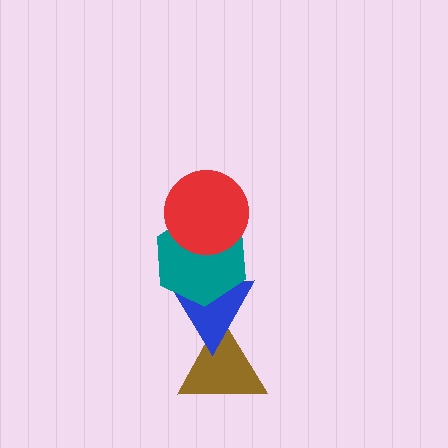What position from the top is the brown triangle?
The brown triangle is 4th from the top.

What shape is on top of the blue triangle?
The teal hexagon is on top of the blue triangle.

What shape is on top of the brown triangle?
The blue triangle is on top of the brown triangle.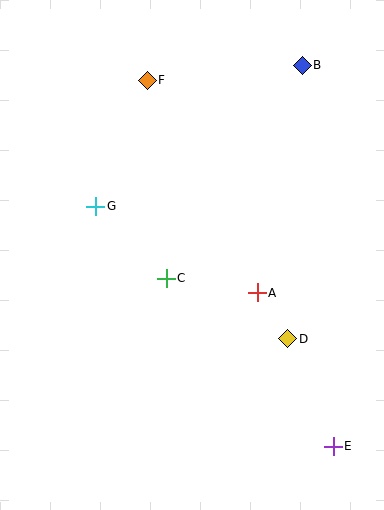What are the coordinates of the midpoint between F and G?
The midpoint between F and G is at (121, 143).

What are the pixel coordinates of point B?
Point B is at (302, 65).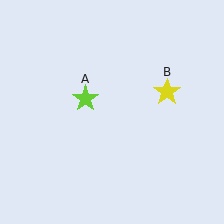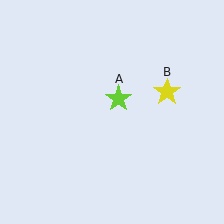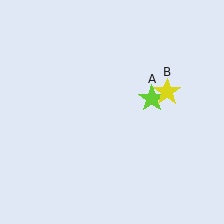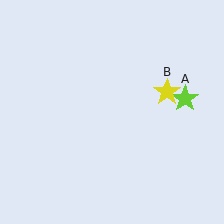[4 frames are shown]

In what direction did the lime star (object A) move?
The lime star (object A) moved right.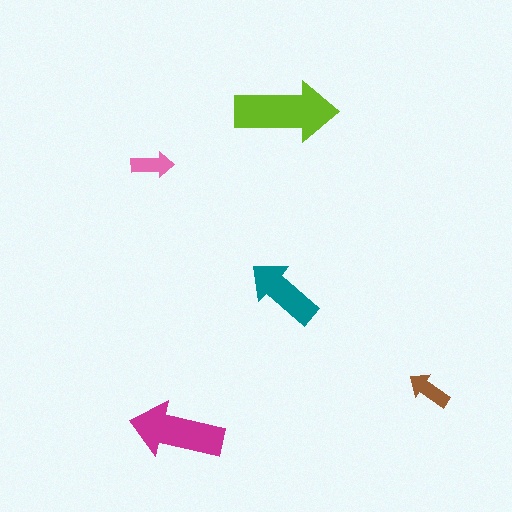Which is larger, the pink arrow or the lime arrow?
The lime one.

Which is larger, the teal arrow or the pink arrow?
The teal one.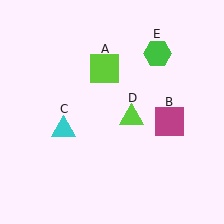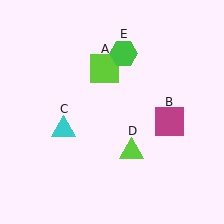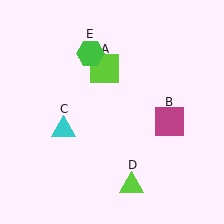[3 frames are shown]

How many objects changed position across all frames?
2 objects changed position: lime triangle (object D), green hexagon (object E).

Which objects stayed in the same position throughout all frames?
Lime square (object A) and magenta square (object B) and cyan triangle (object C) remained stationary.